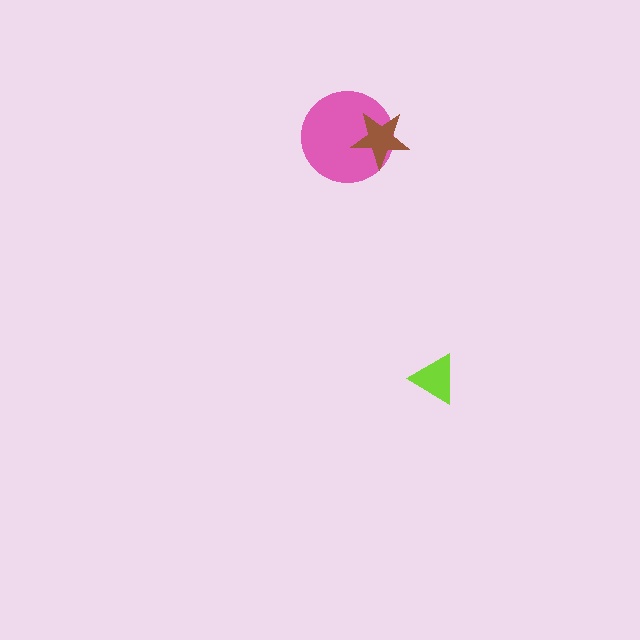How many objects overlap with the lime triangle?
0 objects overlap with the lime triangle.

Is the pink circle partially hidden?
Yes, it is partially covered by another shape.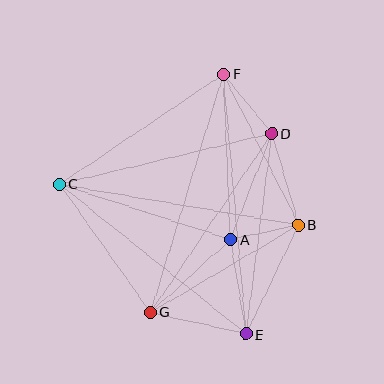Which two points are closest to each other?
Points A and B are closest to each other.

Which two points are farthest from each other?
Points E and F are farthest from each other.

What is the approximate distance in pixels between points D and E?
The distance between D and E is approximately 202 pixels.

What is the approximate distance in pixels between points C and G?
The distance between C and G is approximately 157 pixels.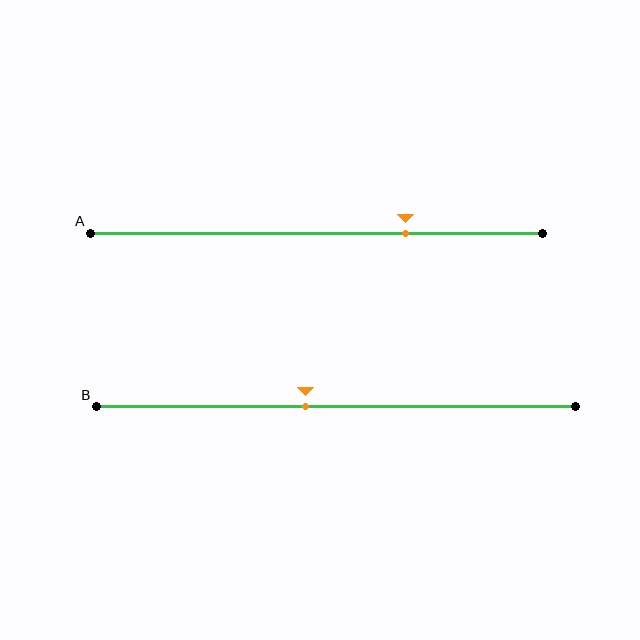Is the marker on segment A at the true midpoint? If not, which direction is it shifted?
No, the marker on segment A is shifted to the right by about 20% of the segment length.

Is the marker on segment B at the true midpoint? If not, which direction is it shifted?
No, the marker on segment B is shifted to the left by about 6% of the segment length.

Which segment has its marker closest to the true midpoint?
Segment B has its marker closest to the true midpoint.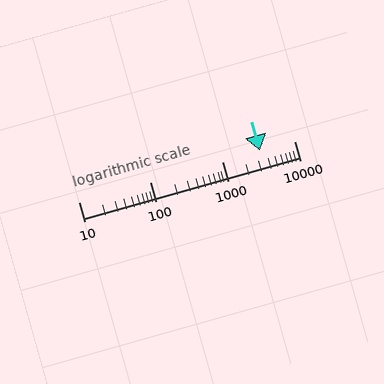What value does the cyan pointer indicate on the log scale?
The pointer indicates approximately 3300.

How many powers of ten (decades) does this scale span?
The scale spans 3 decades, from 10 to 10000.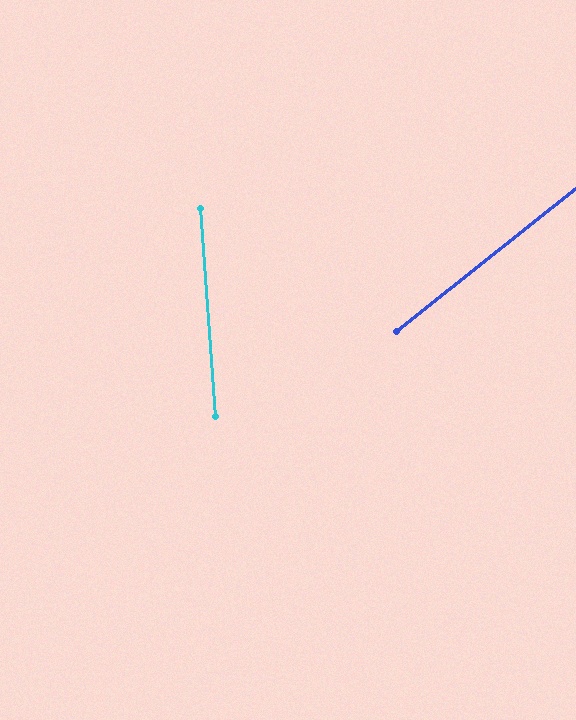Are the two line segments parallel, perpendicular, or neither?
Neither parallel nor perpendicular — they differ by about 56°.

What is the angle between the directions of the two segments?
Approximately 56 degrees.